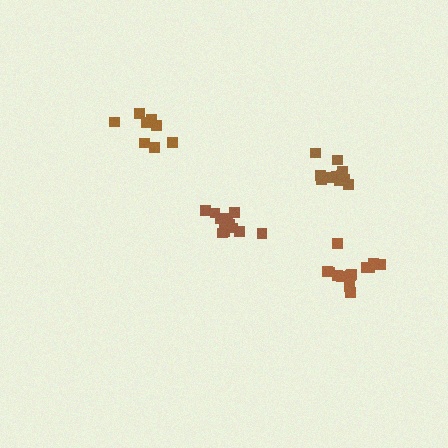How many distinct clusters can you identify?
There are 4 distinct clusters.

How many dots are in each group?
Group 1: 13 dots, Group 2: 8 dots, Group 3: 13 dots, Group 4: 11 dots (45 total).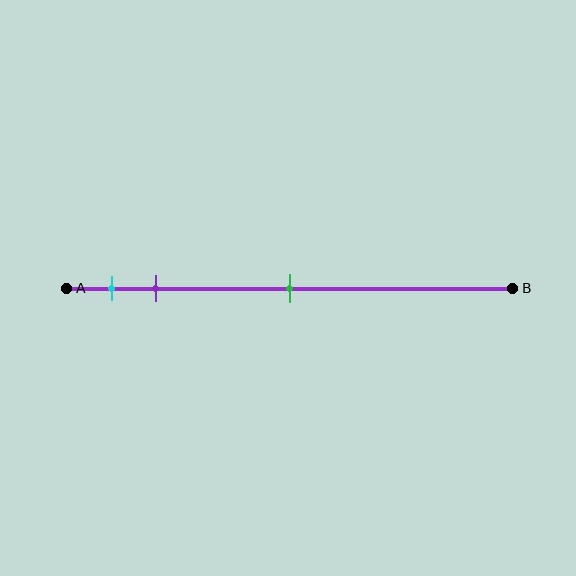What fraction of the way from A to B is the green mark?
The green mark is approximately 50% (0.5) of the way from A to B.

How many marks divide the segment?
There are 3 marks dividing the segment.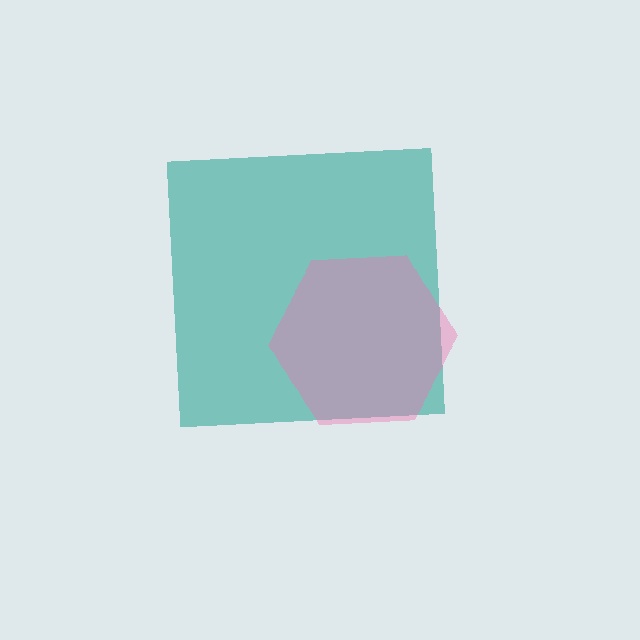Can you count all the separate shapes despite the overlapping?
Yes, there are 2 separate shapes.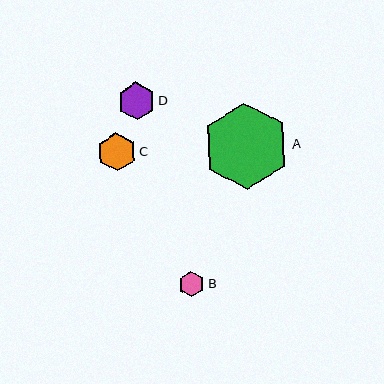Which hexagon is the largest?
Hexagon A is the largest with a size of approximately 86 pixels.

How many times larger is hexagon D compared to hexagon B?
Hexagon D is approximately 1.5 times the size of hexagon B.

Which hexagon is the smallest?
Hexagon B is the smallest with a size of approximately 26 pixels.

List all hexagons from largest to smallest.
From largest to smallest: A, C, D, B.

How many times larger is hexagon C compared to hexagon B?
Hexagon C is approximately 1.5 times the size of hexagon B.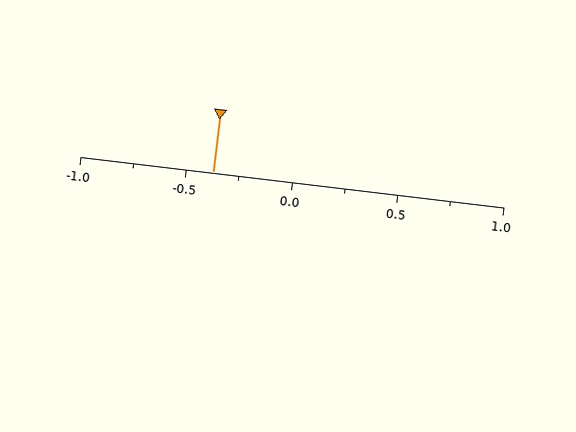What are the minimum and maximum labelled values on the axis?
The axis runs from -1.0 to 1.0.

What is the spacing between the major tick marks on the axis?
The major ticks are spaced 0.5 apart.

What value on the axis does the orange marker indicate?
The marker indicates approximately -0.38.